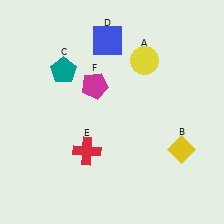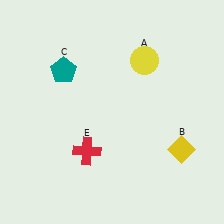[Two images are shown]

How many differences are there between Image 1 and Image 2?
There are 2 differences between the two images.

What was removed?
The magenta pentagon (F), the blue square (D) were removed in Image 2.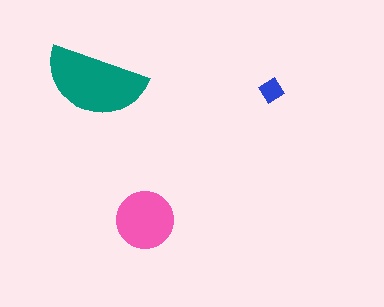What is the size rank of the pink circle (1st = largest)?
2nd.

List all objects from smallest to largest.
The blue diamond, the pink circle, the teal semicircle.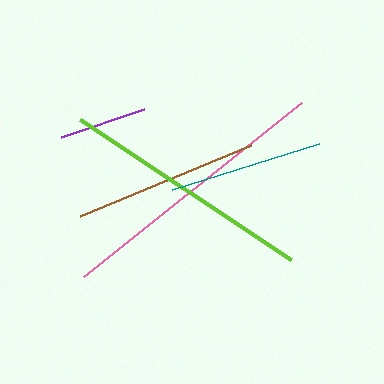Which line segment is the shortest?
The purple line is the shortest at approximately 87 pixels.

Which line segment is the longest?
The pink line is the longest at approximately 279 pixels.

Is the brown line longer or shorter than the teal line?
The brown line is longer than the teal line.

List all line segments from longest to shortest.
From longest to shortest: pink, lime, brown, teal, purple.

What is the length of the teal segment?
The teal segment is approximately 154 pixels long.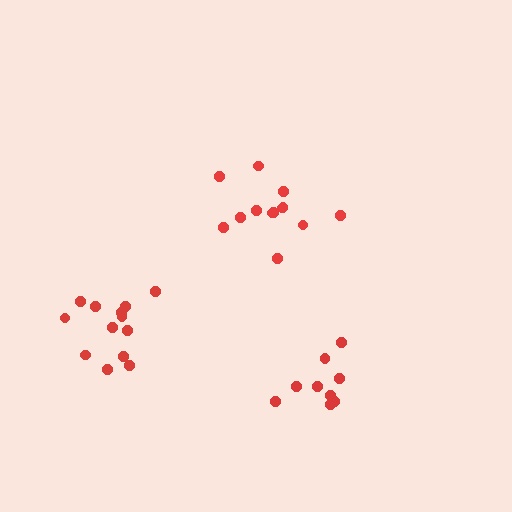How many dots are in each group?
Group 1: 9 dots, Group 2: 13 dots, Group 3: 13 dots (35 total).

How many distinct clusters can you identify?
There are 3 distinct clusters.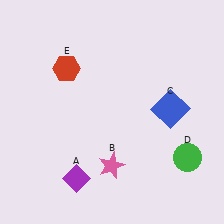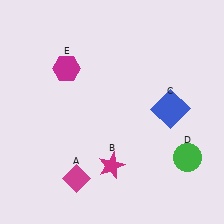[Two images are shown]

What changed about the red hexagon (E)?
In Image 1, E is red. In Image 2, it changed to magenta.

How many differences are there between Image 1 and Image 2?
There are 3 differences between the two images.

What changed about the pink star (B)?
In Image 1, B is pink. In Image 2, it changed to magenta.